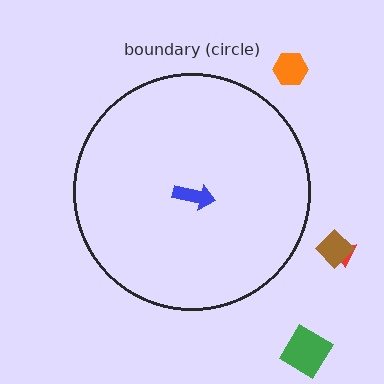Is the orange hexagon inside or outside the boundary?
Outside.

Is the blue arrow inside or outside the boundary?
Inside.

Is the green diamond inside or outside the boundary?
Outside.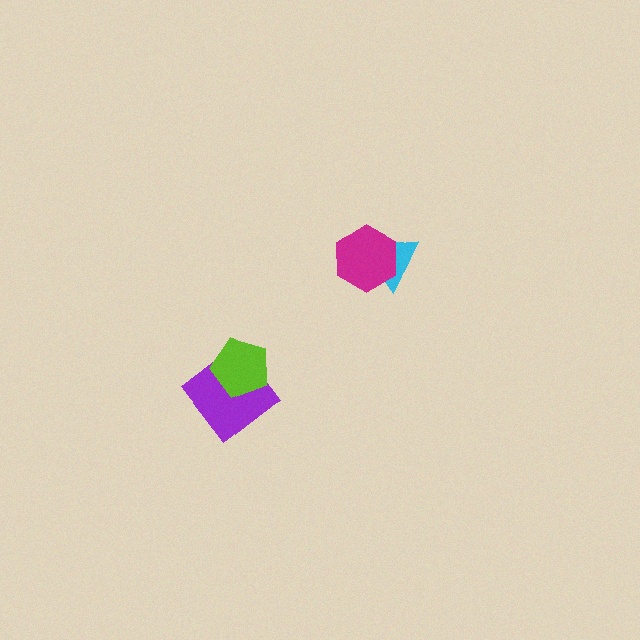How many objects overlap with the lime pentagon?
1 object overlaps with the lime pentagon.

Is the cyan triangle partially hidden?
Yes, it is partially covered by another shape.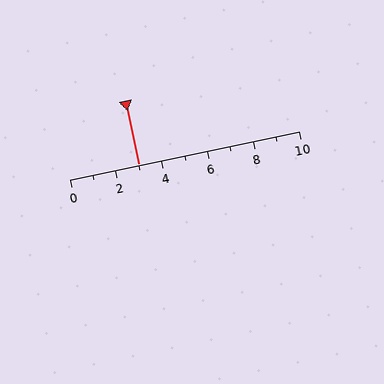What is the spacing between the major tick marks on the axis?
The major ticks are spaced 2 apart.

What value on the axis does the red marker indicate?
The marker indicates approximately 3.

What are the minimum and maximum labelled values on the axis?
The axis runs from 0 to 10.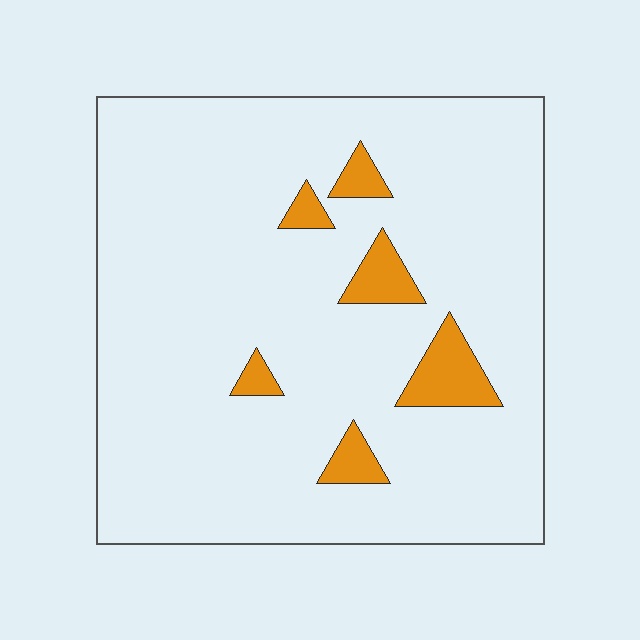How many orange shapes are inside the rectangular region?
6.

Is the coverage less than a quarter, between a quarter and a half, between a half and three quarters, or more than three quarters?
Less than a quarter.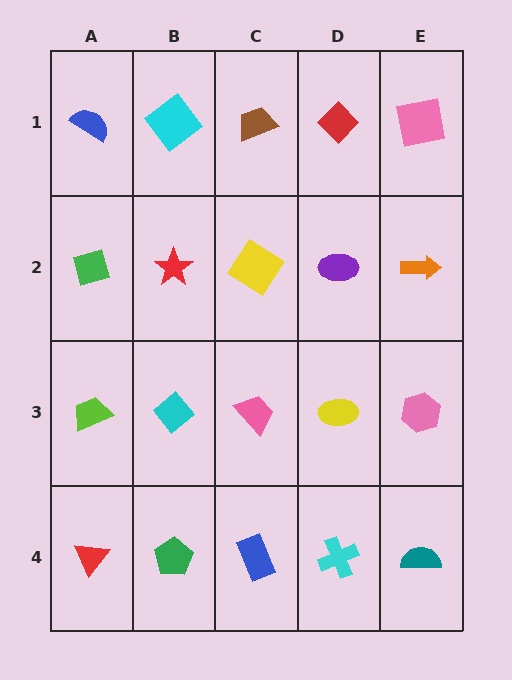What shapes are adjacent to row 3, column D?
A purple ellipse (row 2, column D), a cyan cross (row 4, column D), a pink trapezoid (row 3, column C), a pink hexagon (row 3, column E).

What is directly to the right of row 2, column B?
A yellow diamond.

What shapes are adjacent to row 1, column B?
A red star (row 2, column B), a blue semicircle (row 1, column A), a brown trapezoid (row 1, column C).